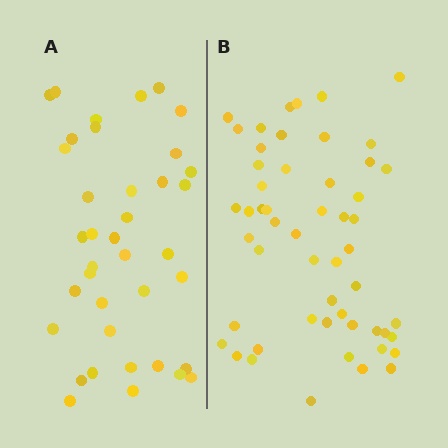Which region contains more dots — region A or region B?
Region B (the right region) has more dots.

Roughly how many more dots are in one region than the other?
Region B has approximately 15 more dots than region A.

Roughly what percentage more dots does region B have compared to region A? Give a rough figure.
About 40% more.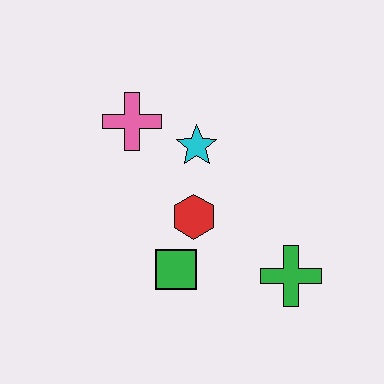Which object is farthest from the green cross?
The pink cross is farthest from the green cross.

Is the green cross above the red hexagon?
No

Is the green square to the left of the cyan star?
Yes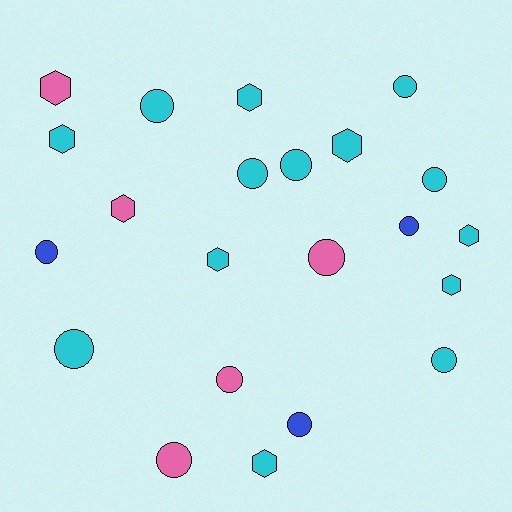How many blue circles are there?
There are 3 blue circles.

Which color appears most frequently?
Cyan, with 14 objects.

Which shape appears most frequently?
Circle, with 13 objects.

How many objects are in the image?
There are 22 objects.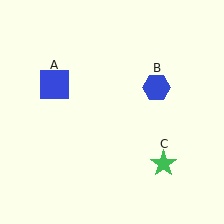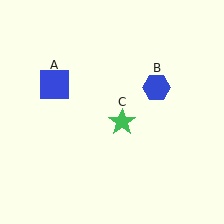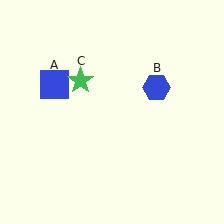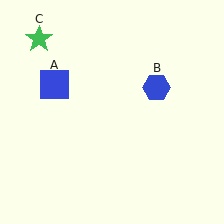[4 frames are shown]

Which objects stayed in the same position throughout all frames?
Blue square (object A) and blue hexagon (object B) remained stationary.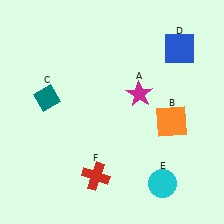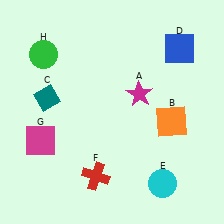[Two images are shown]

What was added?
A magenta square (G), a green circle (H) were added in Image 2.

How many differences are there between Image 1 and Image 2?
There are 2 differences between the two images.